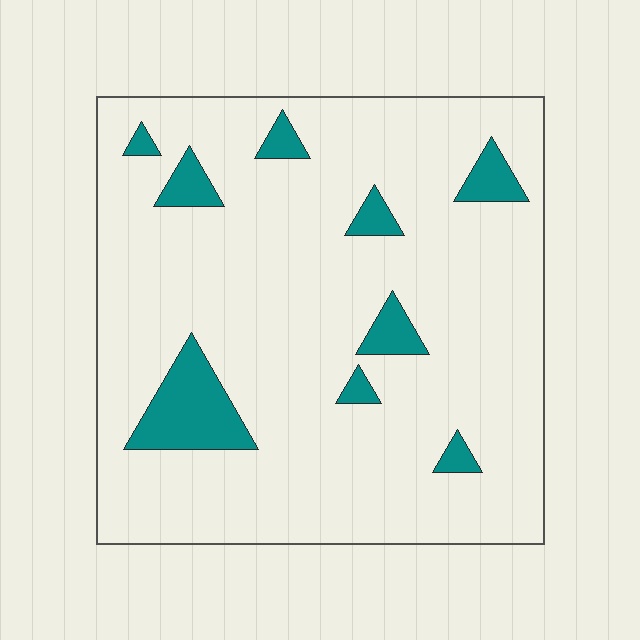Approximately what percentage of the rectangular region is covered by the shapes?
Approximately 10%.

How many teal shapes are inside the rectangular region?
9.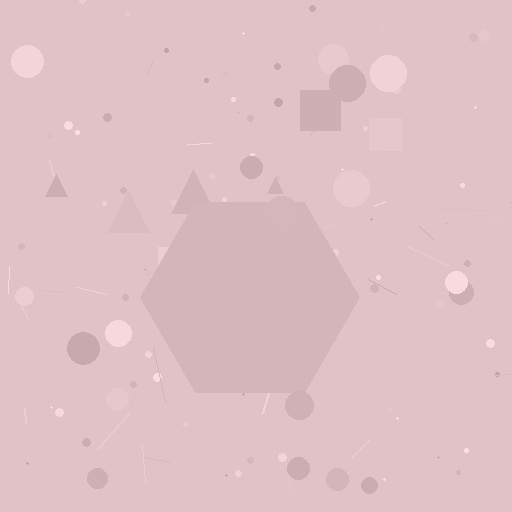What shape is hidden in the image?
A hexagon is hidden in the image.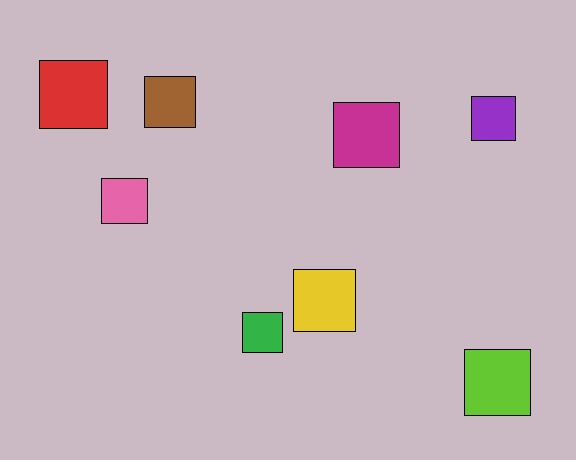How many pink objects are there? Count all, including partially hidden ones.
There is 1 pink object.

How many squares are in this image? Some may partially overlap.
There are 8 squares.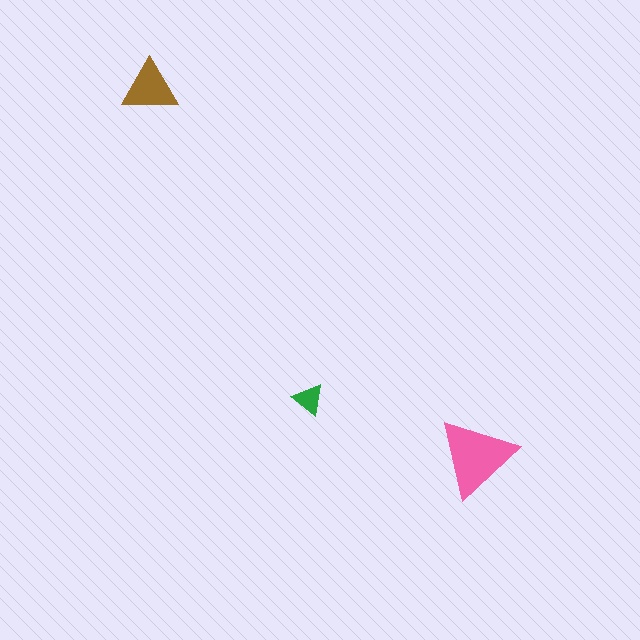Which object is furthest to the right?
The pink triangle is rightmost.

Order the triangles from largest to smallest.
the pink one, the brown one, the green one.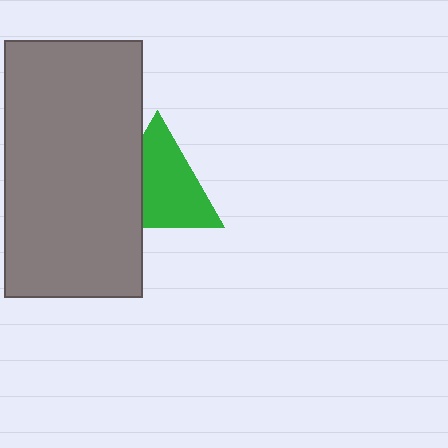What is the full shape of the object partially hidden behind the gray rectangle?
The partially hidden object is a green triangle.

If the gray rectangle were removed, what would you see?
You would see the complete green triangle.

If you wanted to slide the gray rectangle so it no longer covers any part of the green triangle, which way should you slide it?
Slide it left — that is the most direct way to separate the two shapes.